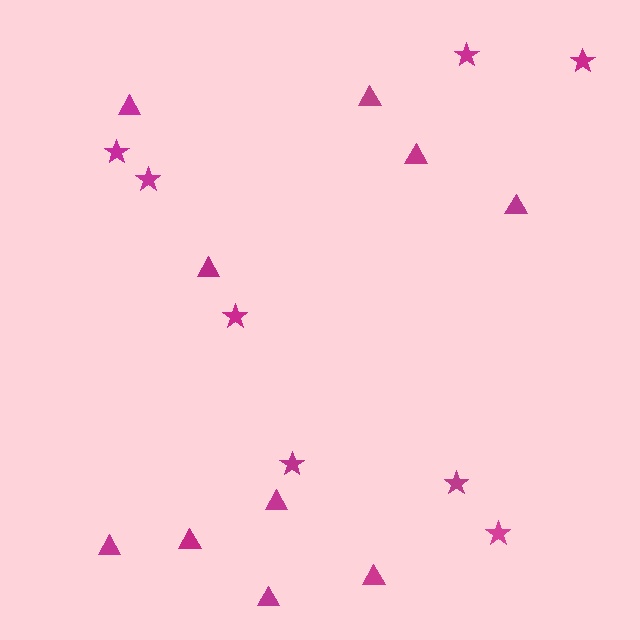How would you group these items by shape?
There are 2 groups: one group of stars (8) and one group of triangles (10).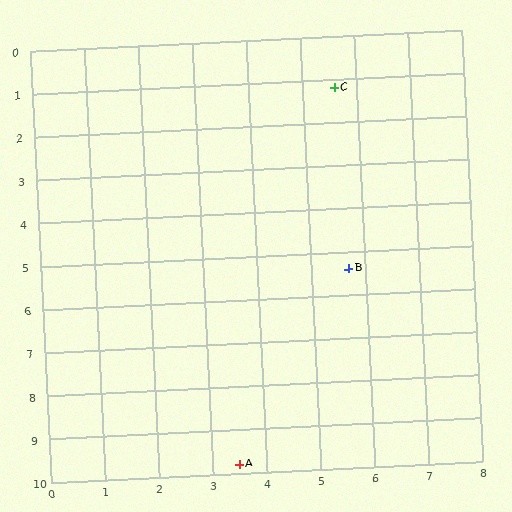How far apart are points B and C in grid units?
Points B and C are about 4.2 grid units apart.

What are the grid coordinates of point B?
Point B is at approximately (5.7, 5.4).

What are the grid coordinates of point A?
Point A is at approximately (3.5, 9.8).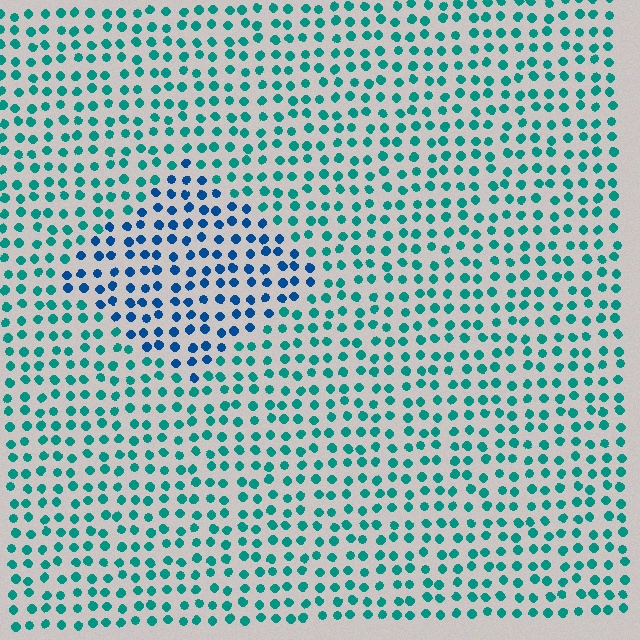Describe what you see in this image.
The image is filled with small teal elements in a uniform arrangement. A diamond-shaped region is visible where the elements are tinted to a slightly different hue, forming a subtle color boundary.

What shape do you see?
I see a diamond.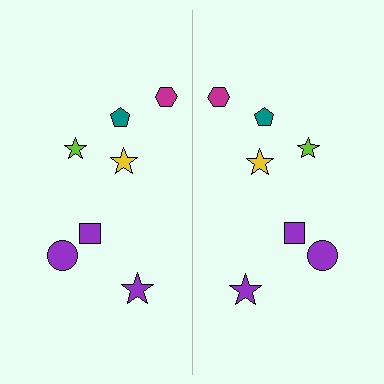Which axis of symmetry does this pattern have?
The pattern has a vertical axis of symmetry running through the center of the image.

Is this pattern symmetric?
Yes, this pattern has bilateral (reflection) symmetry.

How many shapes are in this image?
There are 14 shapes in this image.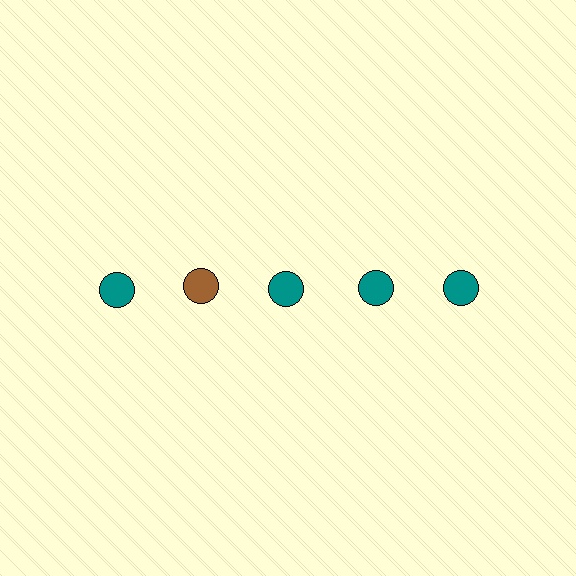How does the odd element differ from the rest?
It has a different color: brown instead of teal.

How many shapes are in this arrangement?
There are 5 shapes arranged in a grid pattern.